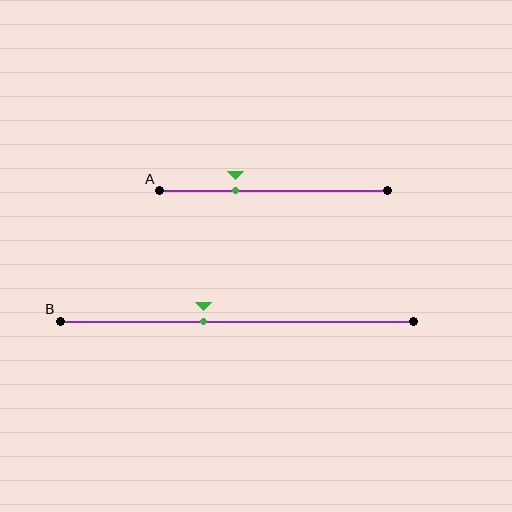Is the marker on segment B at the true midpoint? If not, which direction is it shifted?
No, the marker on segment B is shifted to the left by about 9% of the segment length.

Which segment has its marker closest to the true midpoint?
Segment B has its marker closest to the true midpoint.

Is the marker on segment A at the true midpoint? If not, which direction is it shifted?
No, the marker on segment A is shifted to the left by about 17% of the segment length.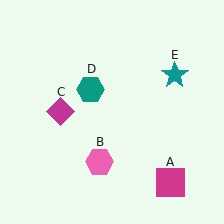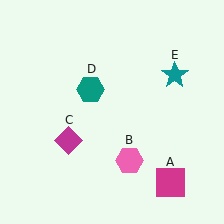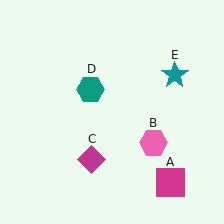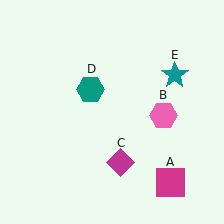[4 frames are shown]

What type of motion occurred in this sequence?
The pink hexagon (object B), magenta diamond (object C) rotated counterclockwise around the center of the scene.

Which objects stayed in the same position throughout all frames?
Magenta square (object A) and teal hexagon (object D) and teal star (object E) remained stationary.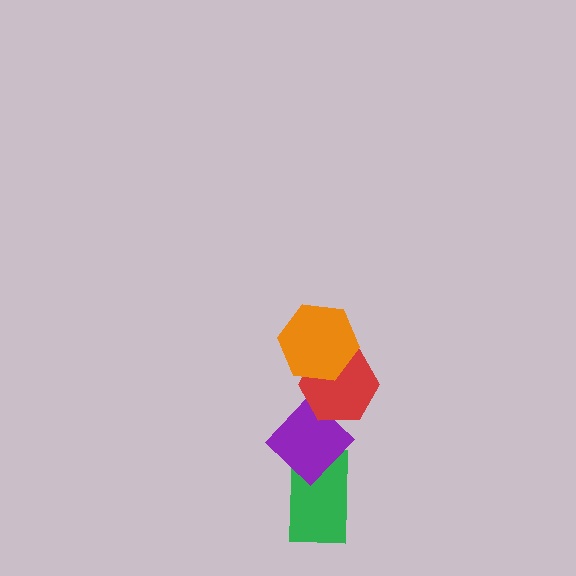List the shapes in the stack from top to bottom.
From top to bottom: the orange hexagon, the red hexagon, the purple diamond, the green rectangle.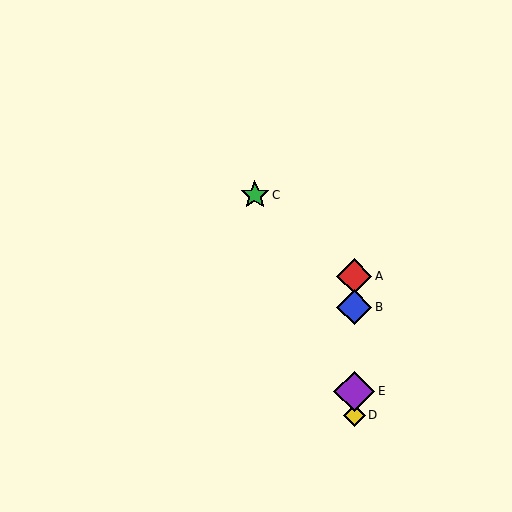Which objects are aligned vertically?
Objects A, B, D, E are aligned vertically.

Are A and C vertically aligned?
No, A is at x≈354 and C is at x≈255.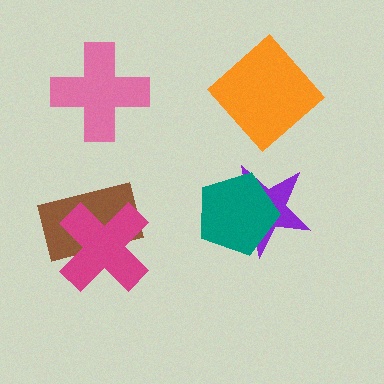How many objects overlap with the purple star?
1 object overlaps with the purple star.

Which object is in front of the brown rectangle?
The magenta cross is in front of the brown rectangle.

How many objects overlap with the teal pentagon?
1 object overlaps with the teal pentagon.